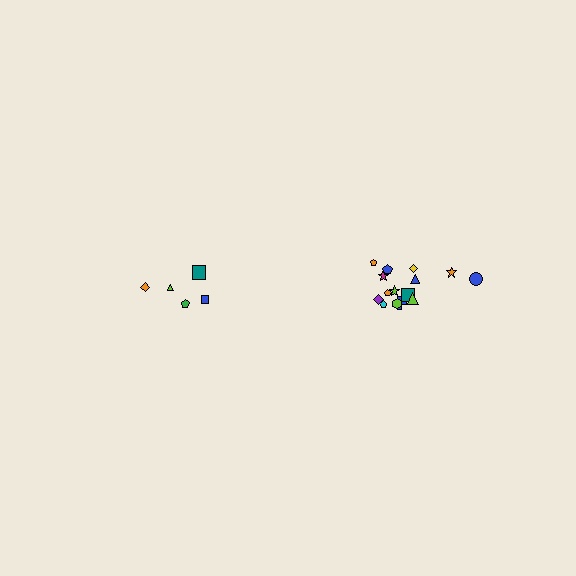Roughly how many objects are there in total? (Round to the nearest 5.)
Roughly 20 objects in total.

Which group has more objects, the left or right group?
The right group.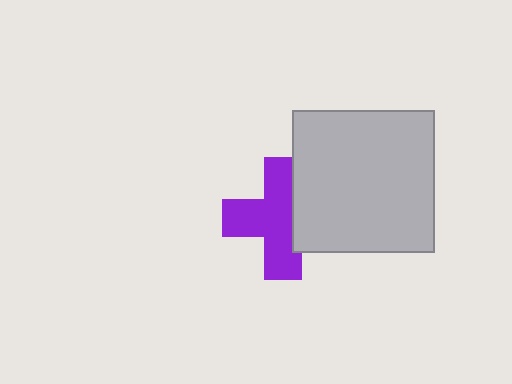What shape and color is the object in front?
The object in front is a light gray square.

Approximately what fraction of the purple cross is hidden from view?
Roughly 33% of the purple cross is hidden behind the light gray square.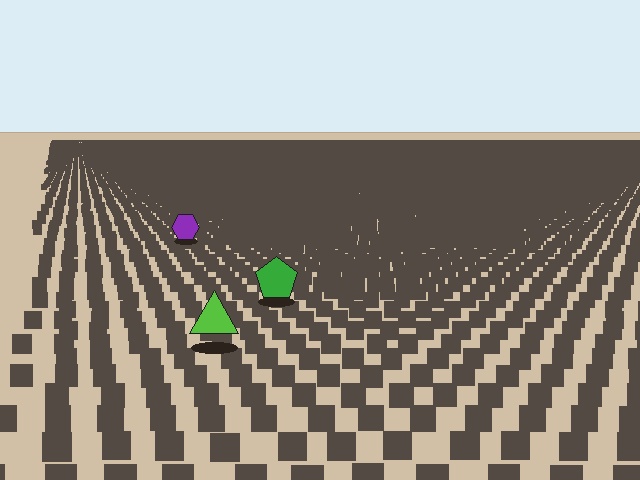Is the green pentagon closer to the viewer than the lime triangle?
No. The lime triangle is closer — you can tell from the texture gradient: the ground texture is coarser near it.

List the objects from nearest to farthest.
From nearest to farthest: the lime triangle, the green pentagon, the purple hexagon.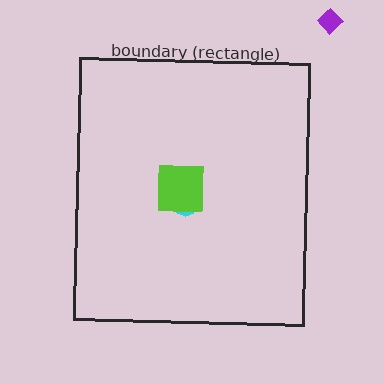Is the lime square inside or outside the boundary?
Inside.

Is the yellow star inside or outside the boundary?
Inside.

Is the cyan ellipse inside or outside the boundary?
Inside.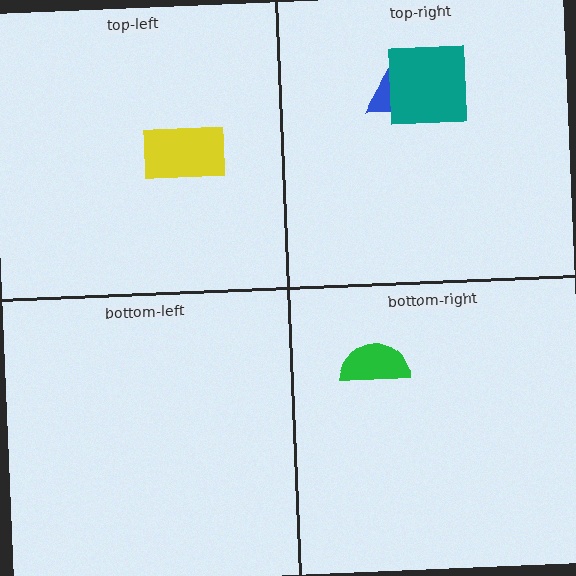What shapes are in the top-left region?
The yellow rectangle.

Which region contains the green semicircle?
The bottom-right region.